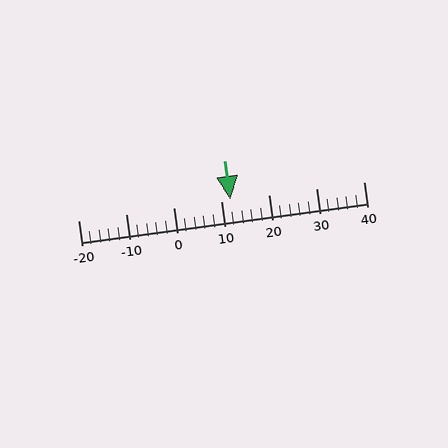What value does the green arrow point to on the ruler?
The green arrow points to approximately 12.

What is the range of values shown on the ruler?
The ruler shows values from -20 to 40.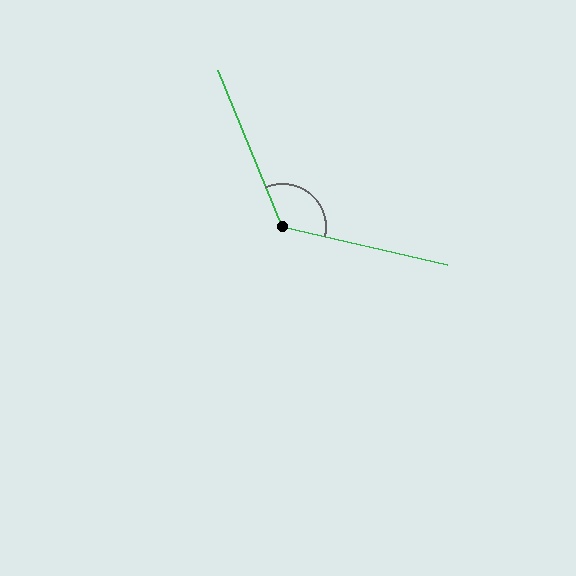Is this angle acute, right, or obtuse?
It is obtuse.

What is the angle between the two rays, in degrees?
Approximately 125 degrees.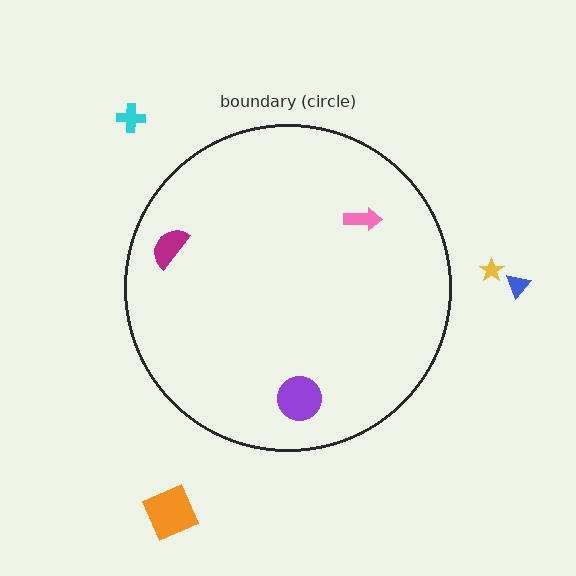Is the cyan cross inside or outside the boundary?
Outside.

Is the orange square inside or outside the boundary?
Outside.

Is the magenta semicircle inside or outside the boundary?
Inside.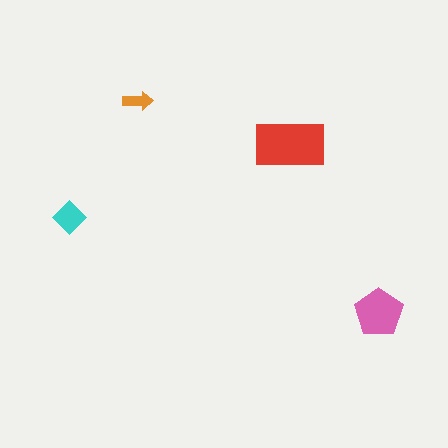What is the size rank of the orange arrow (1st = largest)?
4th.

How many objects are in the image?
There are 4 objects in the image.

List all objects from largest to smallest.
The red rectangle, the pink pentagon, the cyan diamond, the orange arrow.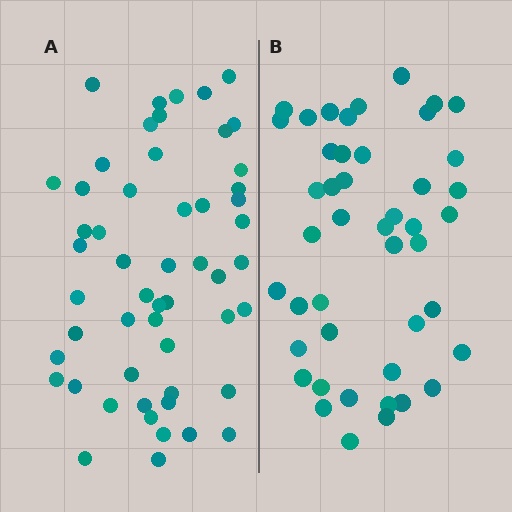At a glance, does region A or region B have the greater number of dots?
Region A (the left region) has more dots.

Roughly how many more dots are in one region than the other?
Region A has roughly 8 or so more dots than region B.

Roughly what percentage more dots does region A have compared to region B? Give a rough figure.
About 20% more.